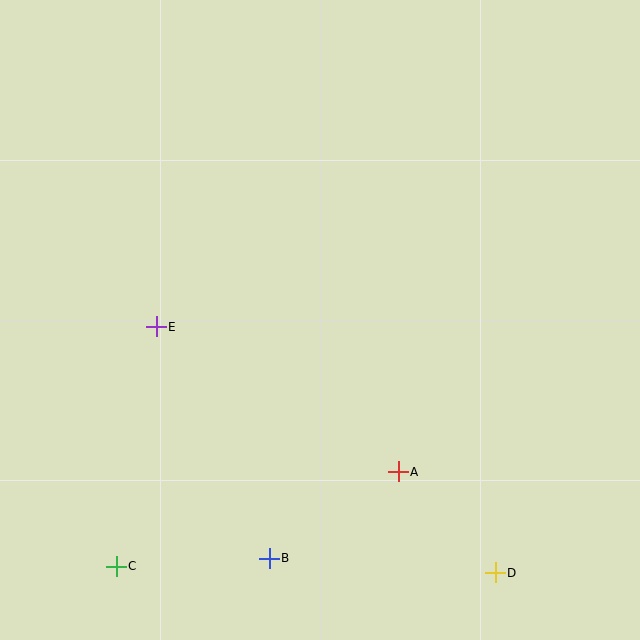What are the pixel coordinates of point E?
Point E is at (156, 327).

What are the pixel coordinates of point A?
Point A is at (398, 472).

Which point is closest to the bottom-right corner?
Point D is closest to the bottom-right corner.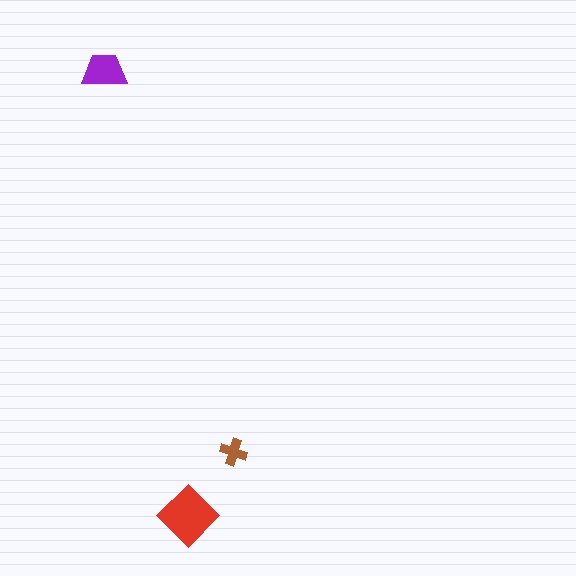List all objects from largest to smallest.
The red diamond, the purple trapezoid, the brown cross.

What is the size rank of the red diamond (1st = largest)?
1st.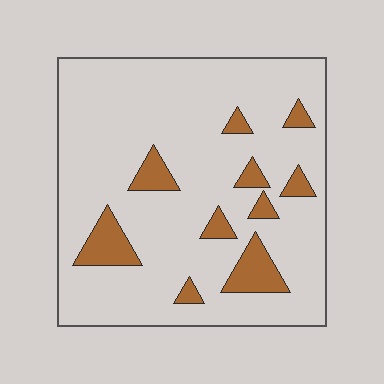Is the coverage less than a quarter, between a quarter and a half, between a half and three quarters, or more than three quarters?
Less than a quarter.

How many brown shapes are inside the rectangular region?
10.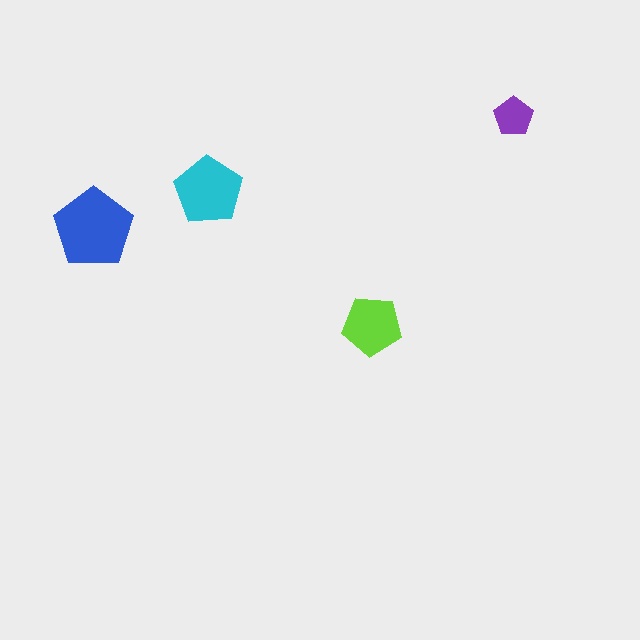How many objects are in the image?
There are 4 objects in the image.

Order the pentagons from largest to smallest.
the blue one, the cyan one, the lime one, the purple one.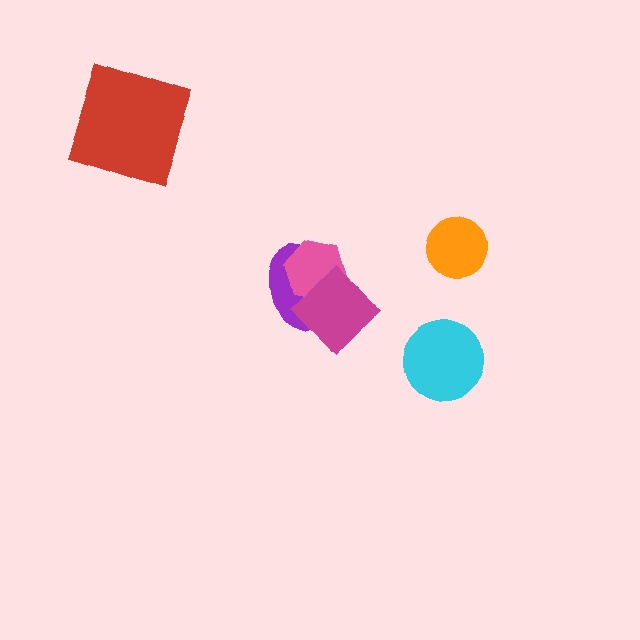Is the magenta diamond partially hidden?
No, no other shape covers it.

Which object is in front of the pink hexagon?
The magenta diamond is in front of the pink hexagon.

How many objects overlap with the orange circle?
0 objects overlap with the orange circle.